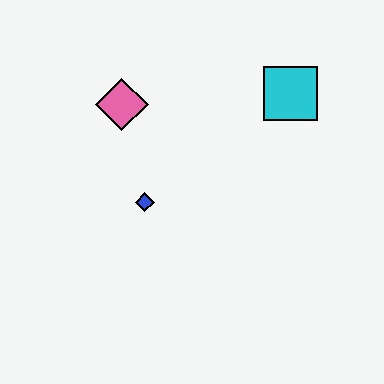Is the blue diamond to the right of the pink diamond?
Yes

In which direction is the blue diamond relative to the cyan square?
The blue diamond is to the left of the cyan square.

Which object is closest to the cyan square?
The pink diamond is closest to the cyan square.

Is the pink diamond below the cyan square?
Yes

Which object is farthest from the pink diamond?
The cyan square is farthest from the pink diamond.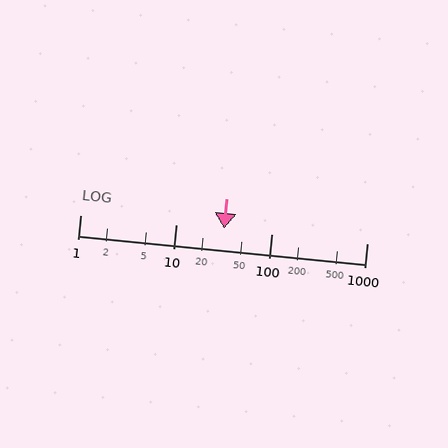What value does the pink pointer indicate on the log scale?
The pointer indicates approximately 32.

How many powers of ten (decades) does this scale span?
The scale spans 3 decades, from 1 to 1000.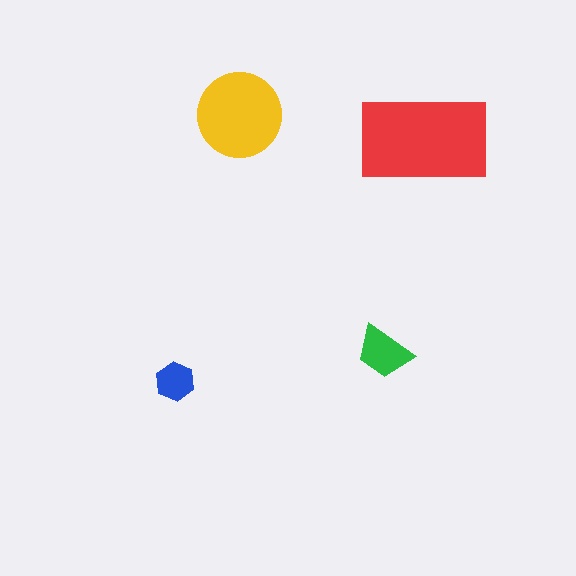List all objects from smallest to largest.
The blue hexagon, the green trapezoid, the yellow circle, the red rectangle.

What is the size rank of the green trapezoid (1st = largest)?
3rd.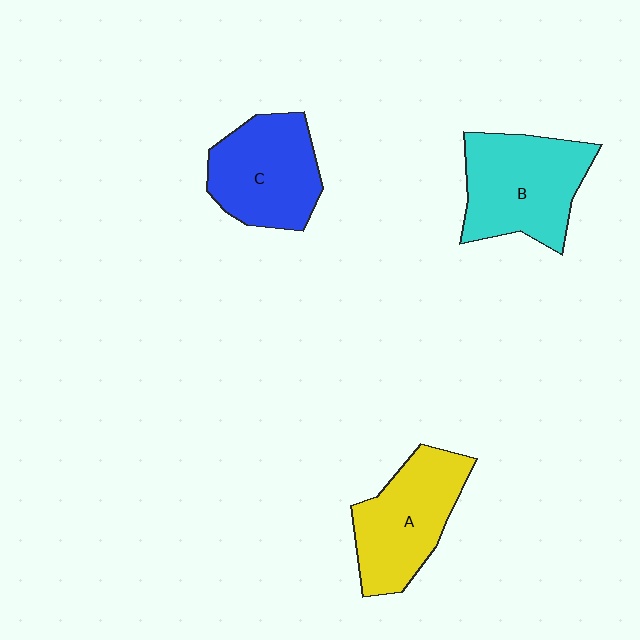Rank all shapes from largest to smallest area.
From largest to smallest: B (cyan), A (yellow), C (blue).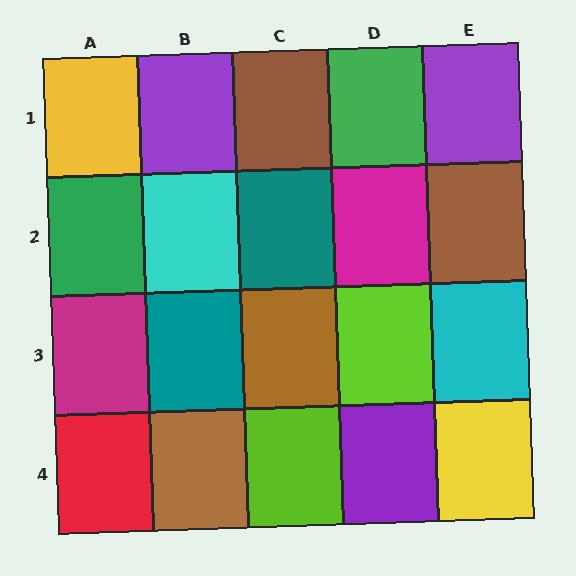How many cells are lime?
2 cells are lime.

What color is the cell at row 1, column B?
Purple.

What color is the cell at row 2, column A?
Green.